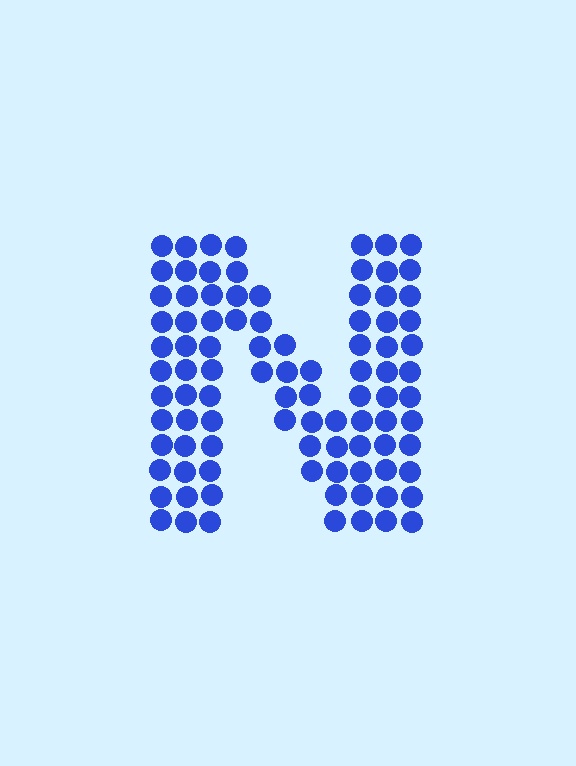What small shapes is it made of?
It is made of small circles.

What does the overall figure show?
The overall figure shows the letter N.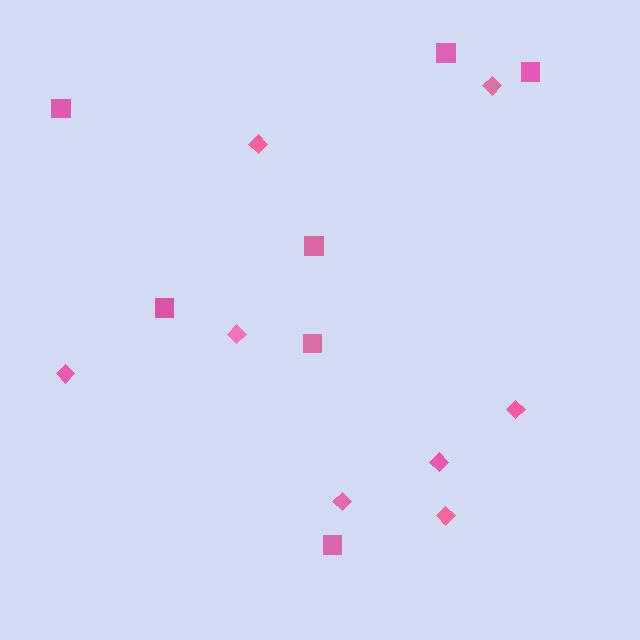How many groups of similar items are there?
There are 2 groups: one group of diamonds (8) and one group of squares (7).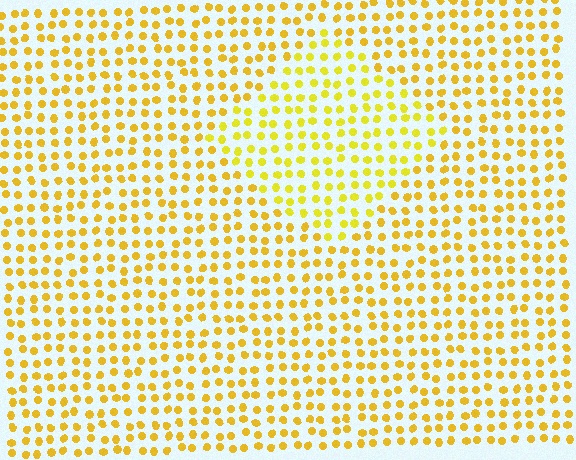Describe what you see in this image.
The image is filled with small yellow elements in a uniform arrangement. A diamond-shaped region is visible where the elements are tinted to a slightly different hue, forming a subtle color boundary.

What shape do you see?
I see a diamond.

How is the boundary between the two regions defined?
The boundary is defined purely by a slight shift in hue (about 15 degrees). Spacing, size, and orientation are identical on both sides.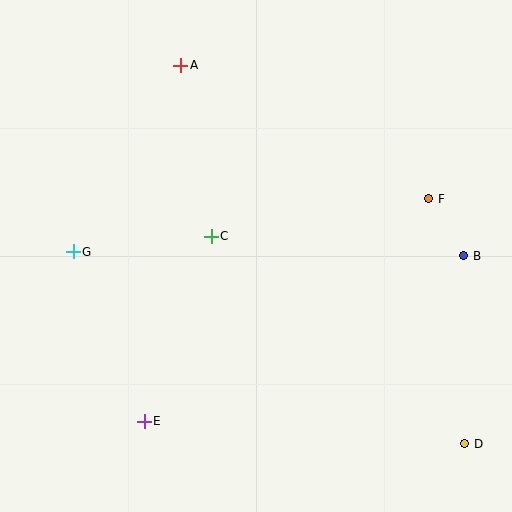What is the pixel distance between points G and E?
The distance between G and E is 184 pixels.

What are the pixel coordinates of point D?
Point D is at (465, 444).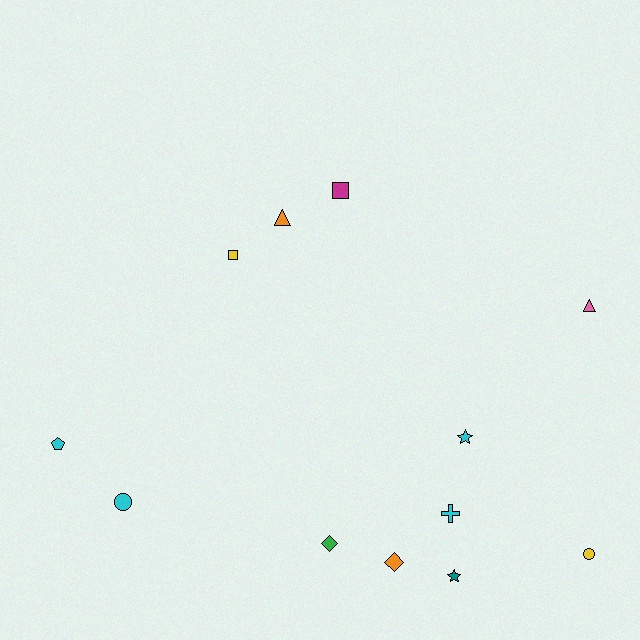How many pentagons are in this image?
There is 1 pentagon.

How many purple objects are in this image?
There are no purple objects.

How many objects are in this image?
There are 12 objects.